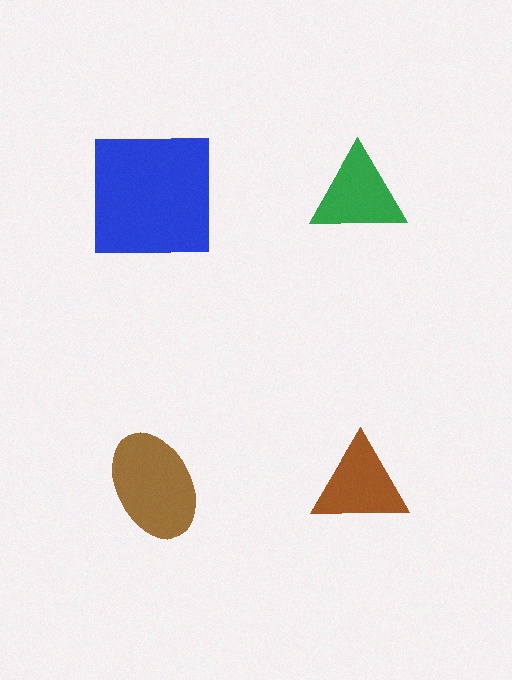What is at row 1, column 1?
A blue square.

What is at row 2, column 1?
A brown ellipse.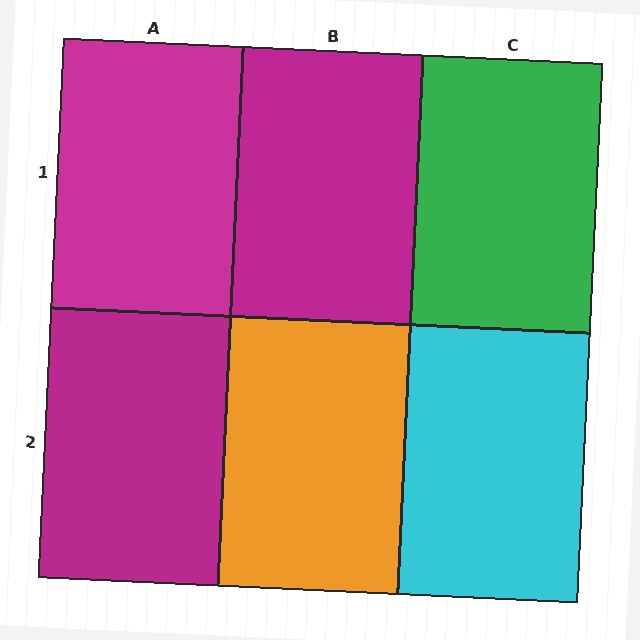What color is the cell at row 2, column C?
Cyan.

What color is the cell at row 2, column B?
Orange.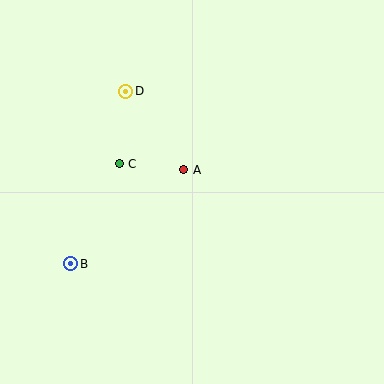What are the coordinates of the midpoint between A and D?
The midpoint between A and D is at (155, 131).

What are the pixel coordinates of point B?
Point B is at (71, 264).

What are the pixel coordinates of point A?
Point A is at (184, 170).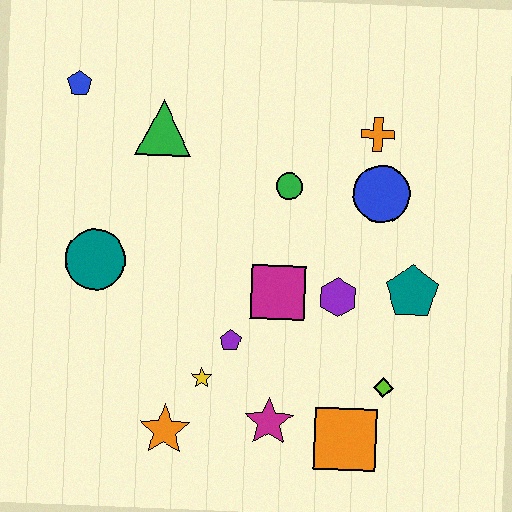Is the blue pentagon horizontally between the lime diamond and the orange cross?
No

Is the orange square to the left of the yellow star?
No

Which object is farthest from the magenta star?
The blue pentagon is farthest from the magenta star.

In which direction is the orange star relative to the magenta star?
The orange star is to the left of the magenta star.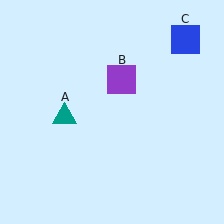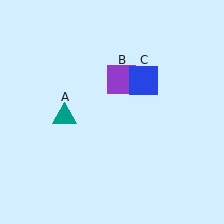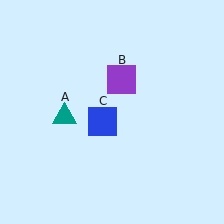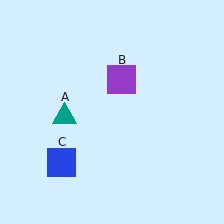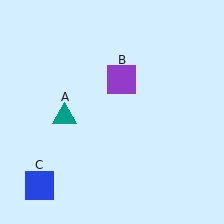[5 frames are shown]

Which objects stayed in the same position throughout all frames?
Teal triangle (object A) and purple square (object B) remained stationary.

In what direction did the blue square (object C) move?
The blue square (object C) moved down and to the left.